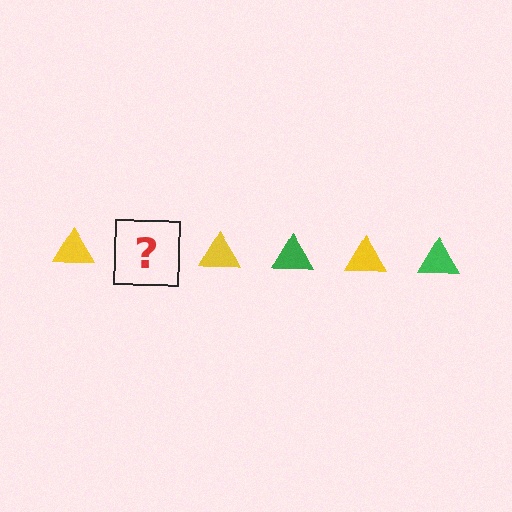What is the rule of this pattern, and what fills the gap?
The rule is that the pattern cycles through yellow, green triangles. The gap should be filled with a green triangle.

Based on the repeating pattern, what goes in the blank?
The blank should be a green triangle.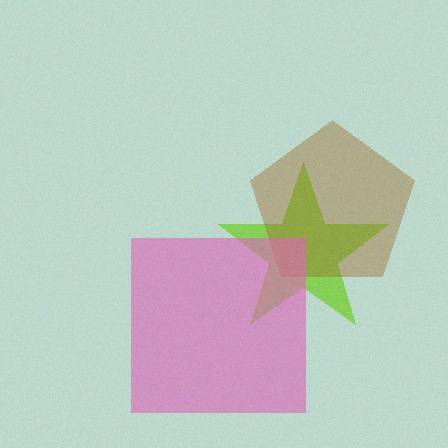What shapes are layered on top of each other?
The layered shapes are: a lime star, a brown pentagon, a pink square.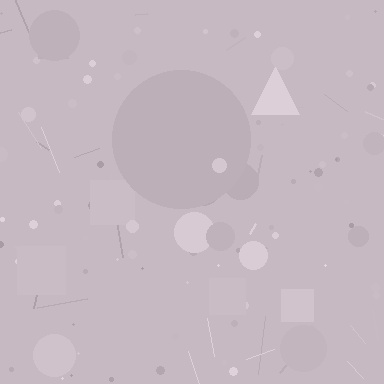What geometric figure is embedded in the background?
A circle is embedded in the background.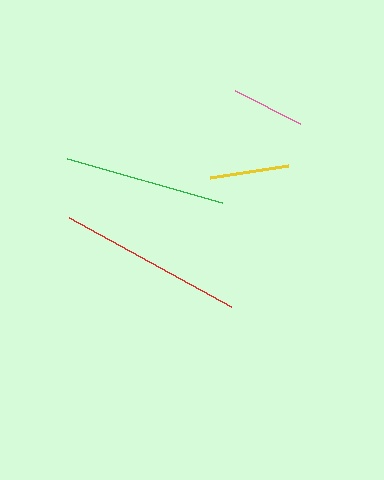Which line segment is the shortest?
The pink line is the shortest at approximately 73 pixels.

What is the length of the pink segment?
The pink segment is approximately 73 pixels long.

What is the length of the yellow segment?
The yellow segment is approximately 79 pixels long.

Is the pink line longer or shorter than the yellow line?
The yellow line is longer than the pink line.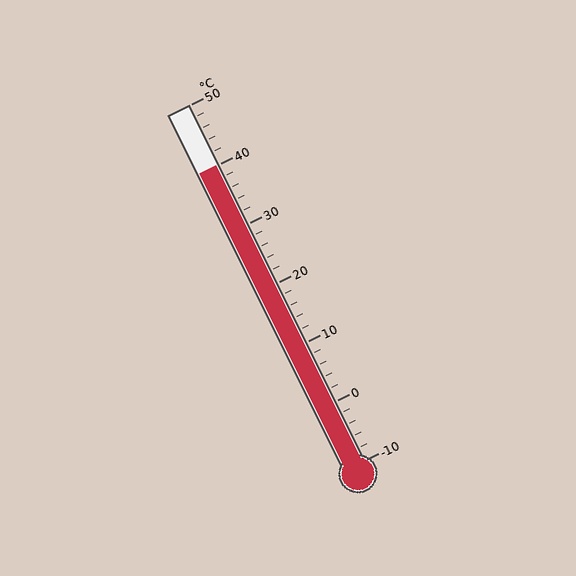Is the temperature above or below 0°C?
The temperature is above 0°C.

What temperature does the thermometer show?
The thermometer shows approximately 40°C.